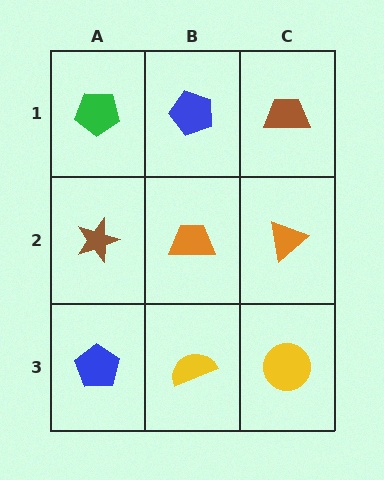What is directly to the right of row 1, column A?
A blue pentagon.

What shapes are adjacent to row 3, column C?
An orange triangle (row 2, column C), a yellow semicircle (row 3, column B).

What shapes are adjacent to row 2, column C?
A brown trapezoid (row 1, column C), a yellow circle (row 3, column C), an orange trapezoid (row 2, column B).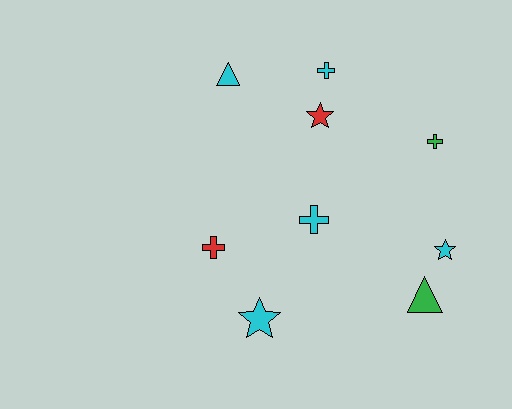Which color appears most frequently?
Cyan, with 5 objects.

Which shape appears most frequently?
Cross, with 4 objects.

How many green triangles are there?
There is 1 green triangle.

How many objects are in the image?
There are 9 objects.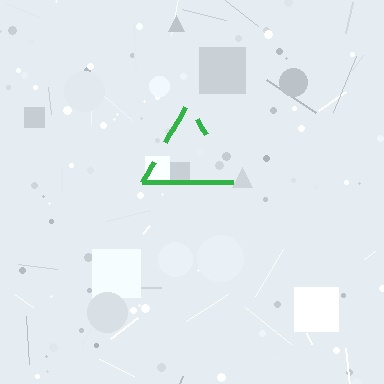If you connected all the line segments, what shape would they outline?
They would outline a triangle.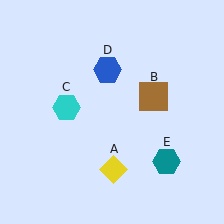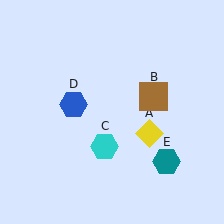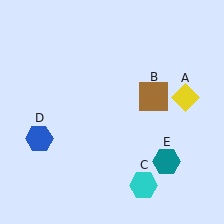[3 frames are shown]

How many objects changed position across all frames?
3 objects changed position: yellow diamond (object A), cyan hexagon (object C), blue hexagon (object D).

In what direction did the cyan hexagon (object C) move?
The cyan hexagon (object C) moved down and to the right.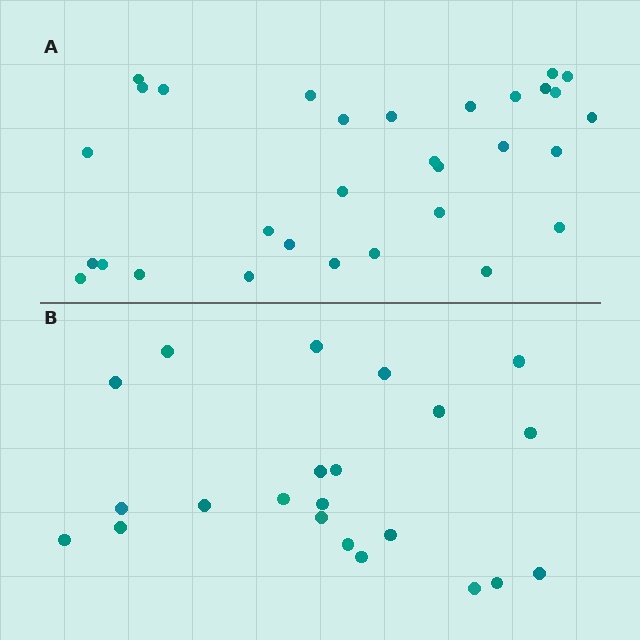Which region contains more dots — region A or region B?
Region A (the top region) has more dots.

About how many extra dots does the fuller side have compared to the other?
Region A has roughly 8 or so more dots than region B.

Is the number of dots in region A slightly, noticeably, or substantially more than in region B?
Region A has noticeably more, but not dramatically so. The ratio is roughly 1.4 to 1.